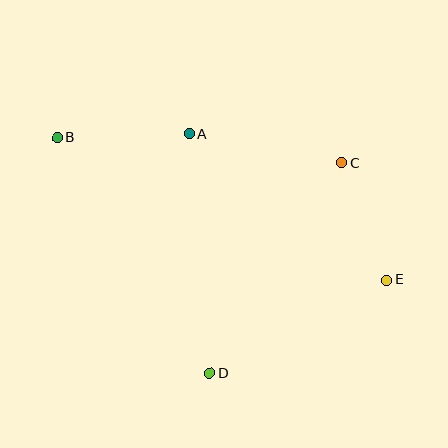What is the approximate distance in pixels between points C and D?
The distance between C and D is approximately 249 pixels.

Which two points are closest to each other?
Points C and E are closest to each other.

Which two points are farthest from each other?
Points B and E are farthest from each other.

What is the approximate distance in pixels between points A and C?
The distance between A and C is approximately 155 pixels.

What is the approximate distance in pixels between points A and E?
The distance between A and E is approximately 245 pixels.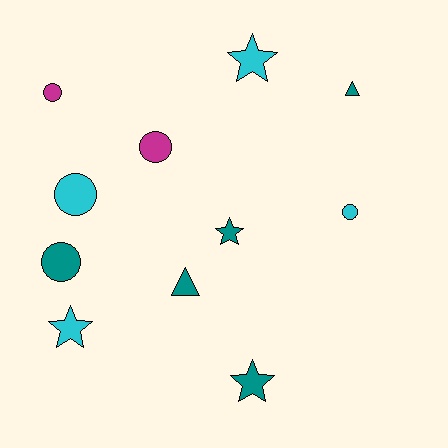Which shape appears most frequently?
Circle, with 5 objects.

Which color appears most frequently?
Teal, with 5 objects.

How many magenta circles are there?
There are 2 magenta circles.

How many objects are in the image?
There are 11 objects.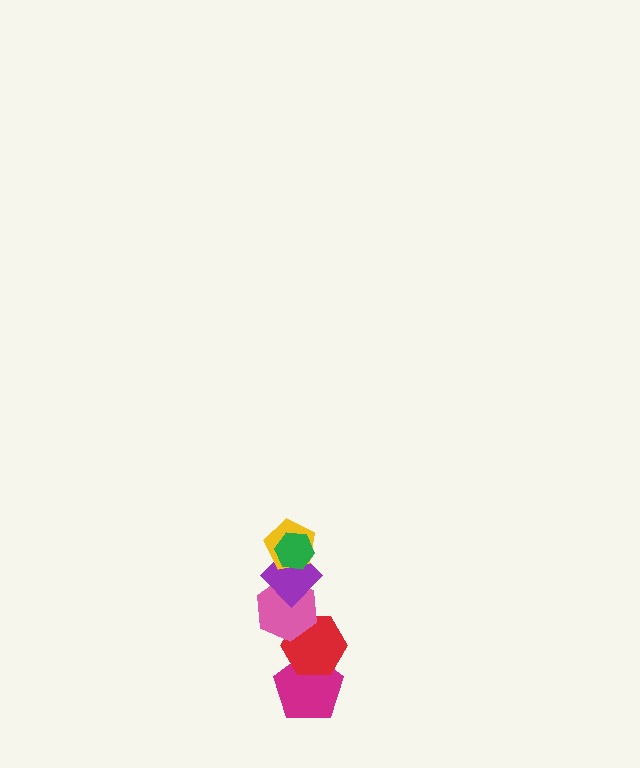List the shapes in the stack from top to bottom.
From top to bottom: the green hexagon, the yellow pentagon, the purple diamond, the pink hexagon, the red hexagon, the magenta pentagon.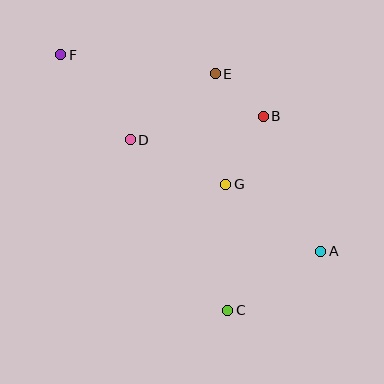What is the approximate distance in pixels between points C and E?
The distance between C and E is approximately 237 pixels.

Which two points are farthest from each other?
Points A and F are farthest from each other.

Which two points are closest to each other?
Points B and E are closest to each other.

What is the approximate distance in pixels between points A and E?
The distance between A and E is approximately 207 pixels.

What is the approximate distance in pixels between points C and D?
The distance between C and D is approximately 197 pixels.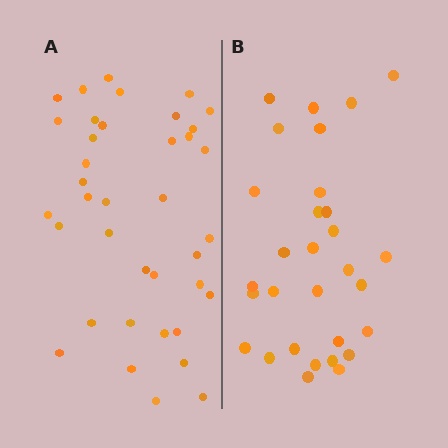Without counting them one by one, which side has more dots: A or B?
Region A (the left region) has more dots.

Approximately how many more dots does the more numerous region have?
Region A has roughly 8 or so more dots than region B.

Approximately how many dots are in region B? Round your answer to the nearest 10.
About 30 dots.